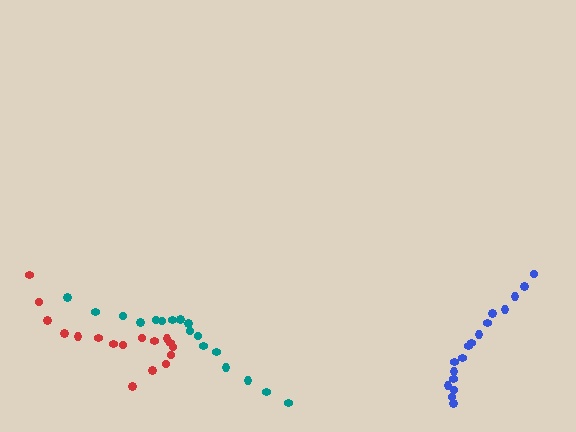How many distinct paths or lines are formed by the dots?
There are 3 distinct paths.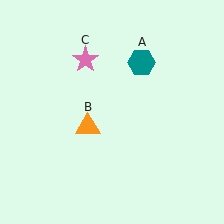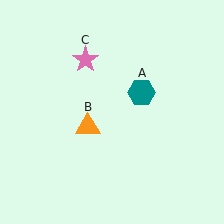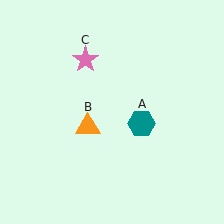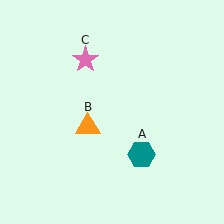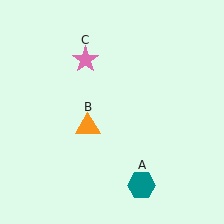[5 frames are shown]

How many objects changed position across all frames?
1 object changed position: teal hexagon (object A).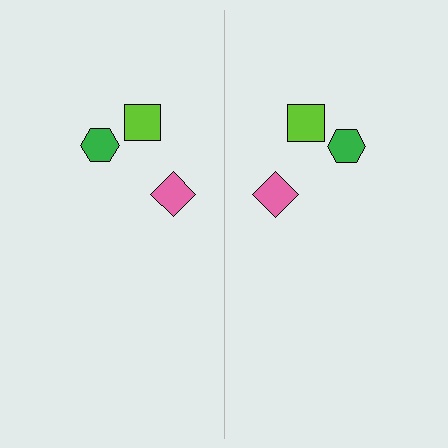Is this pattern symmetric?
Yes, this pattern has bilateral (reflection) symmetry.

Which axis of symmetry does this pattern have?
The pattern has a vertical axis of symmetry running through the center of the image.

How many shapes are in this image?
There are 6 shapes in this image.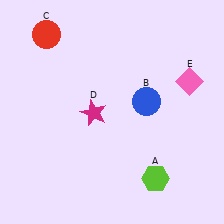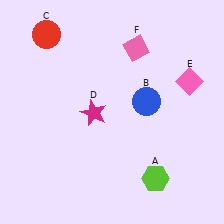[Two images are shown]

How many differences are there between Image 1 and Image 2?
There is 1 difference between the two images.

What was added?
A pink diamond (F) was added in Image 2.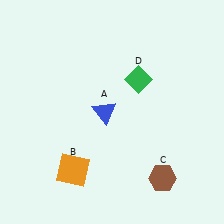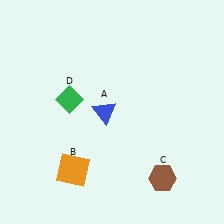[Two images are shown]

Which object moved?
The green diamond (D) moved left.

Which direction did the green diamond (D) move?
The green diamond (D) moved left.